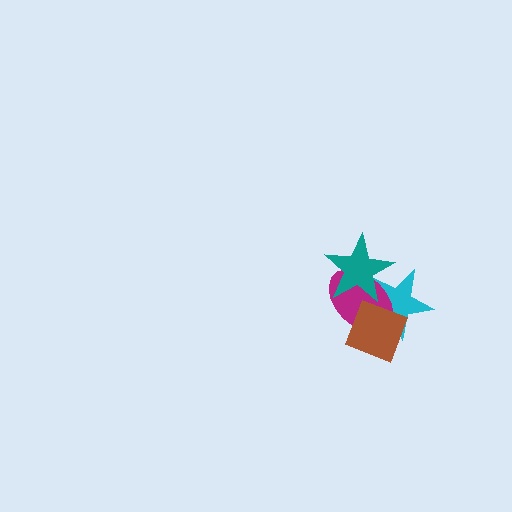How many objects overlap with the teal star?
2 objects overlap with the teal star.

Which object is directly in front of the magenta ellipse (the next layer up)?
The brown diamond is directly in front of the magenta ellipse.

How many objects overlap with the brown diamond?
2 objects overlap with the brown diamond.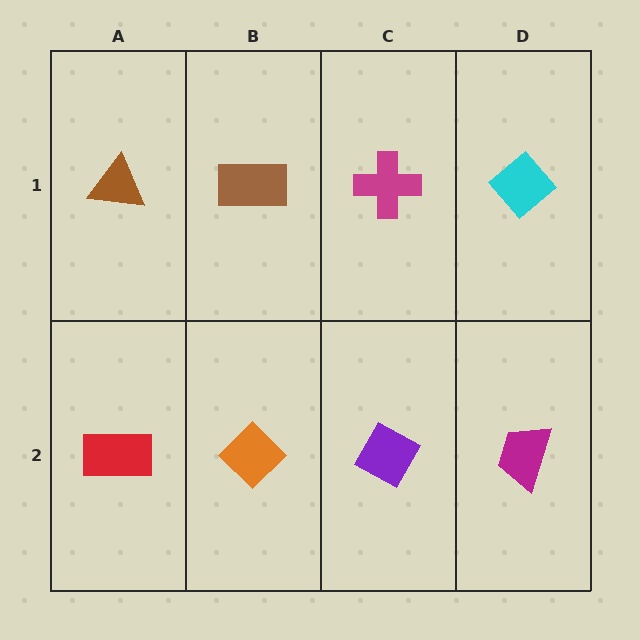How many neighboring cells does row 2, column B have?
3.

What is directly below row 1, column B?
An orange diamond.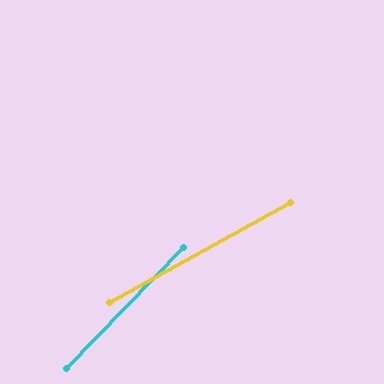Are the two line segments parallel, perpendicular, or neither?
Neither parallel nor perpendicular — they differ by about 17°.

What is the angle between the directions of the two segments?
Approximately 17 degrees.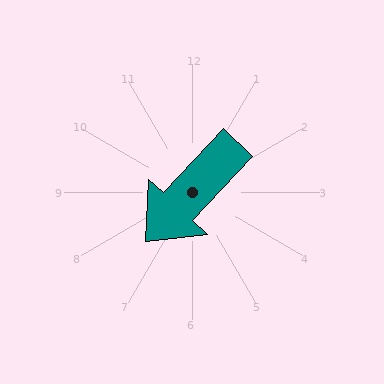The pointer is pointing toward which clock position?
Roughly 7 o'clock.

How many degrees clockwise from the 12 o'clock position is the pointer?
Approximately 223 degrees.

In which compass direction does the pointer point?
Southwest.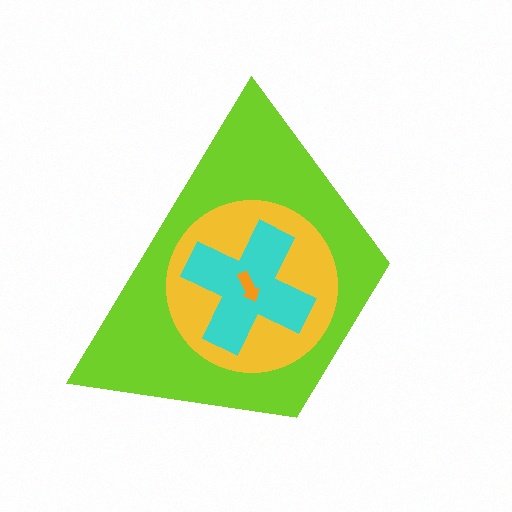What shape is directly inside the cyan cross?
The orange arrow.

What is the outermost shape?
The lime trapezoid.